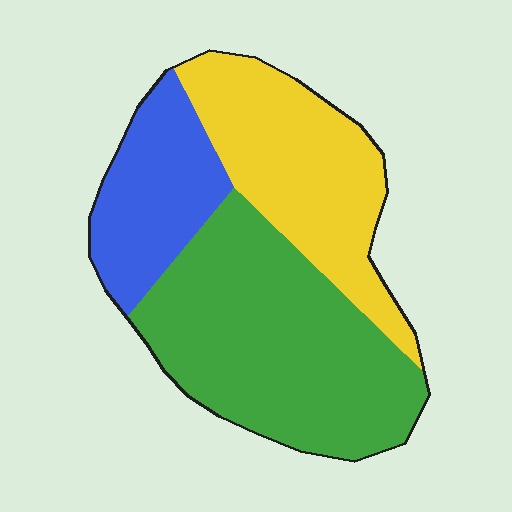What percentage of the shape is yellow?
Yellow takes up about one third (1/3) of the shape.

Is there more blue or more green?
Green.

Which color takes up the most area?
Green, at roughly 50%.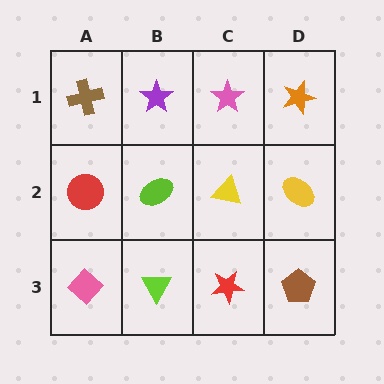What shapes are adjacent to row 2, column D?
An orange star (row 1, column D), a brown pentagon (row 3, column D), a yellow triangle (row 2, column C).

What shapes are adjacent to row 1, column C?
A yellow triangle (row 2, column C), a purple star (row 1, column B), an orange star (row 1, column D).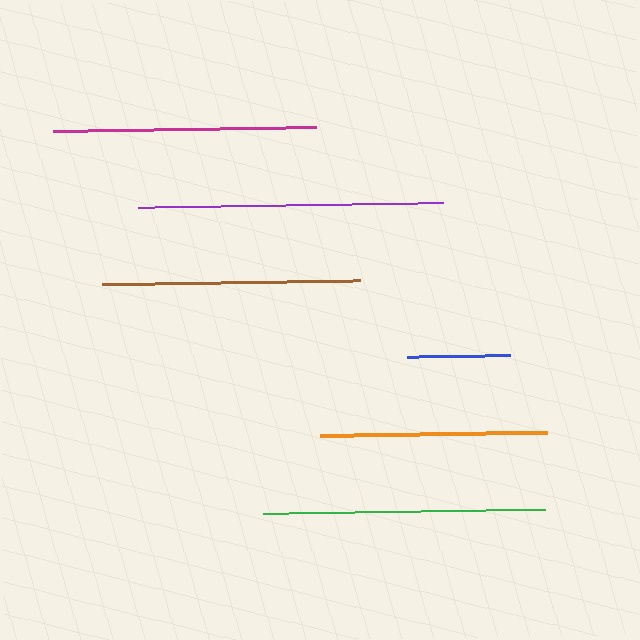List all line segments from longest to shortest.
From longest to shortest: purple, green, magenta, brown, orange, blue.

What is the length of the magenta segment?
The magenta segment is approximately 264 pixels long.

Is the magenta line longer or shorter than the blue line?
The magenta line is longer than the blue line.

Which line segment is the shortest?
The blue line is the shortest at approximately 103 pixels.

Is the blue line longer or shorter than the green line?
The green line is longer than the blue line.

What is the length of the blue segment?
The blue segment is approximately 103 pixels long.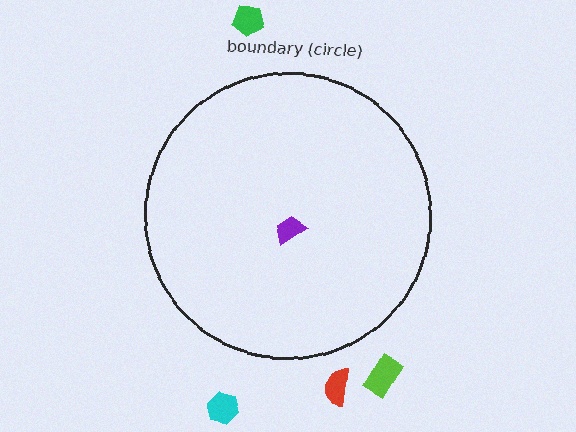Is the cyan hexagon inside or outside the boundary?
Outside.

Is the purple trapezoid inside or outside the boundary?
Inside.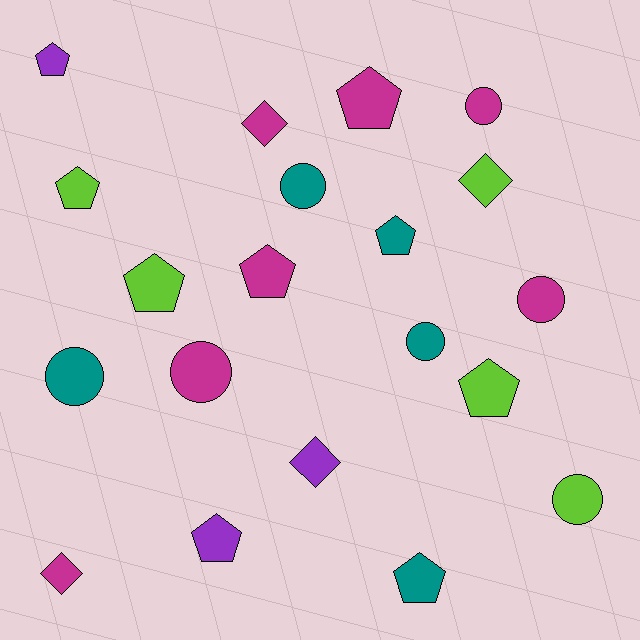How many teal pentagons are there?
There are 2 teal pentagons.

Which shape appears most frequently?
Pentagon, with 9 objects.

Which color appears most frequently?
Magenta, with 7 objects.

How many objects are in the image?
There are 20 objects.